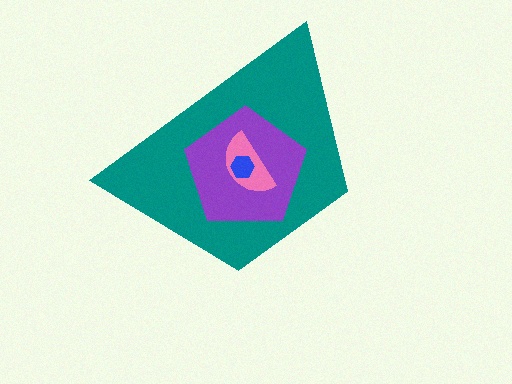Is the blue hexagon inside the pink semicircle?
Yes.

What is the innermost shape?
The blue hexagon.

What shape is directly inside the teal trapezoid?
The purple pentagon.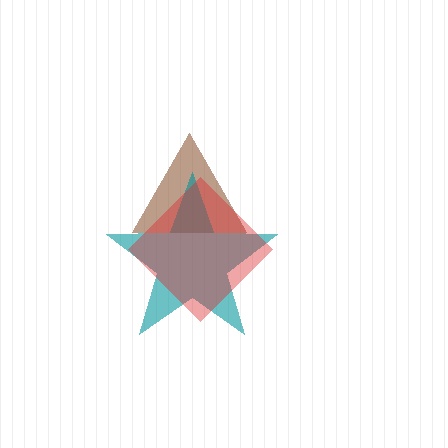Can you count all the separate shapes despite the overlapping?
Yes, there are 3 separate shapes.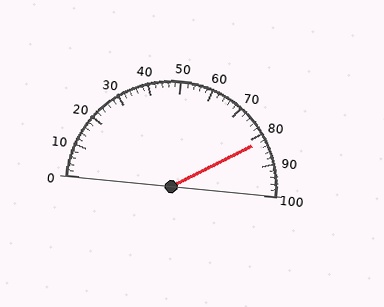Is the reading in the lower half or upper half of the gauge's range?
The reading is in the upper half of the range (0 to 100).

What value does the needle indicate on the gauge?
The needle indicates approximately 82.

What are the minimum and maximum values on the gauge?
The gauge ranges from 0 to 100.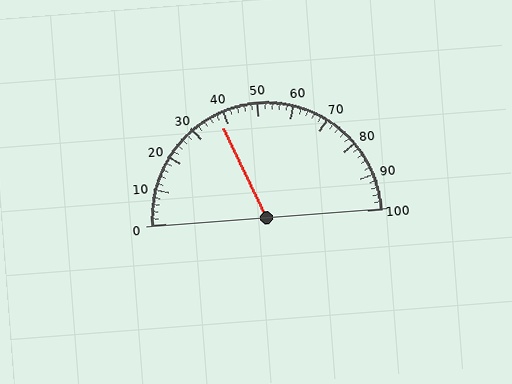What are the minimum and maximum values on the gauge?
The gauge ranges from 0 to 100.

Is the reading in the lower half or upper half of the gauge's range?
The reading is in the lower half of the range (0 to 100).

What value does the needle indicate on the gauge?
The needle indicates approximately 38.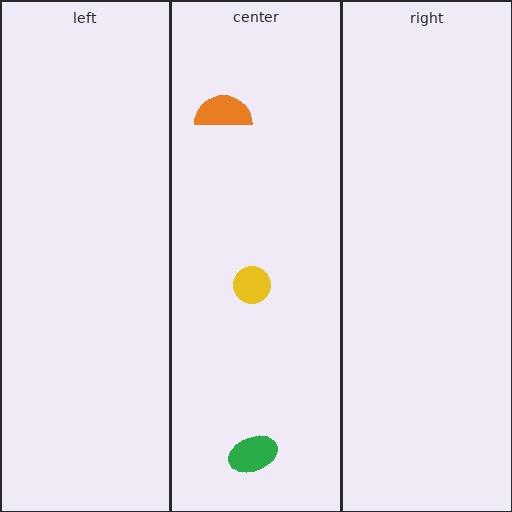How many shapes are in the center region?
3.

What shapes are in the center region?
The green ellipse, the orange semicircle, the yellow circle.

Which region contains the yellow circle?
The center region.